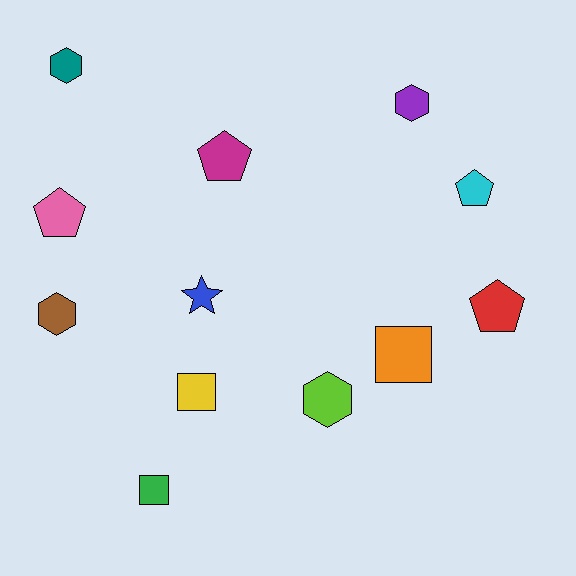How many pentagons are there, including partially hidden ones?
There are 4 pentagons.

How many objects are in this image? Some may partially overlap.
There are 12 objects.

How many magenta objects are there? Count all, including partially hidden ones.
There is 1 magenta object.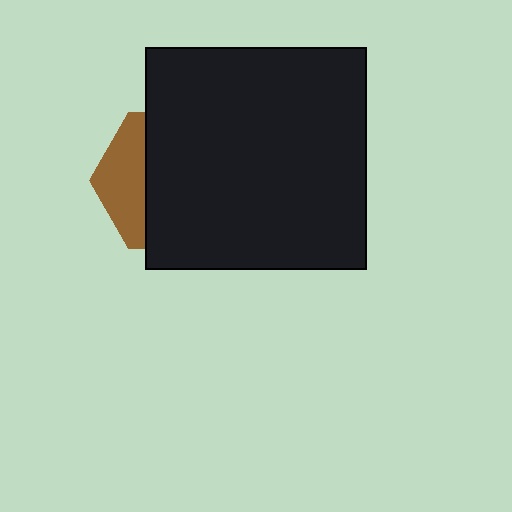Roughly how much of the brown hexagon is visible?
A small part of it is visible (roughly 31%).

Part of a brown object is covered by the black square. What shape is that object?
It is a hexagon.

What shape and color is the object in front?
The object in front is a black square.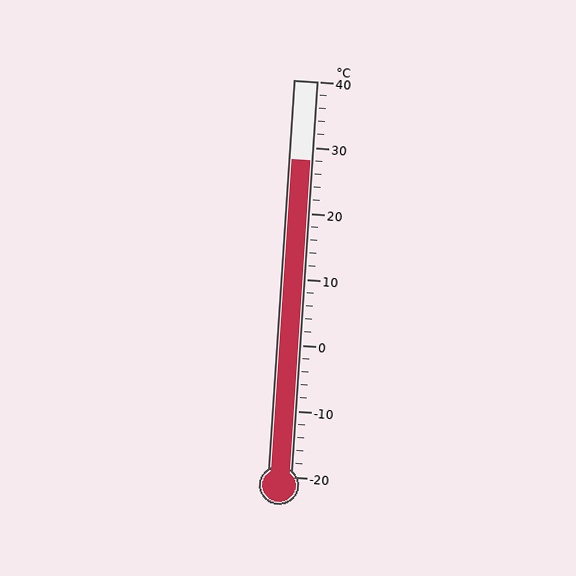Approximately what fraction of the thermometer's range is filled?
The thermometer is filled to approximately 80% of its range.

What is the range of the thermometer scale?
The thermometer scale ranges from -20°C to 40°C.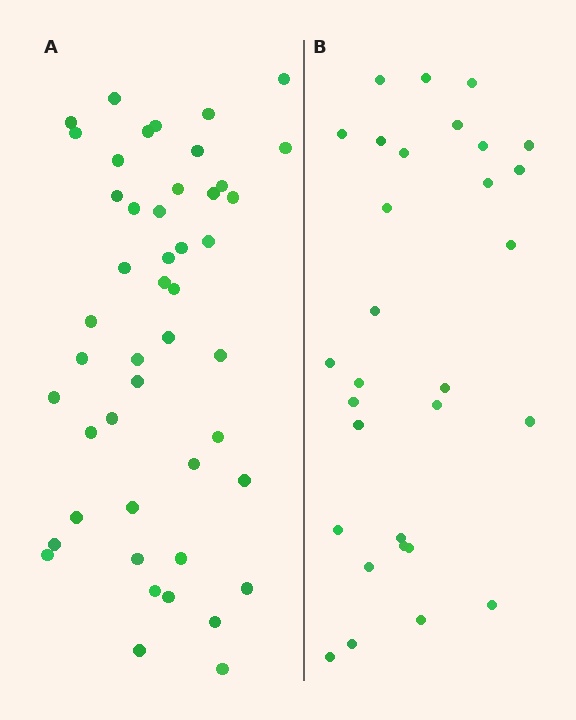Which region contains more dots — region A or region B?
Region A (the left region) has more dots.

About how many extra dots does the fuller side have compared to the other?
Region A has approximately 15 more dots than region B.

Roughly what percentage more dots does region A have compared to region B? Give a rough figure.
About 55% more.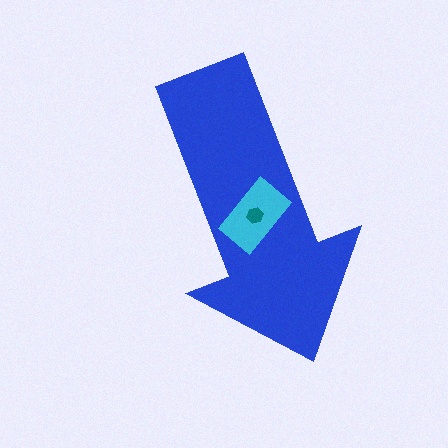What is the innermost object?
The teal hexagon.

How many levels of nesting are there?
3.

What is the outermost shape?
The blue arrow.